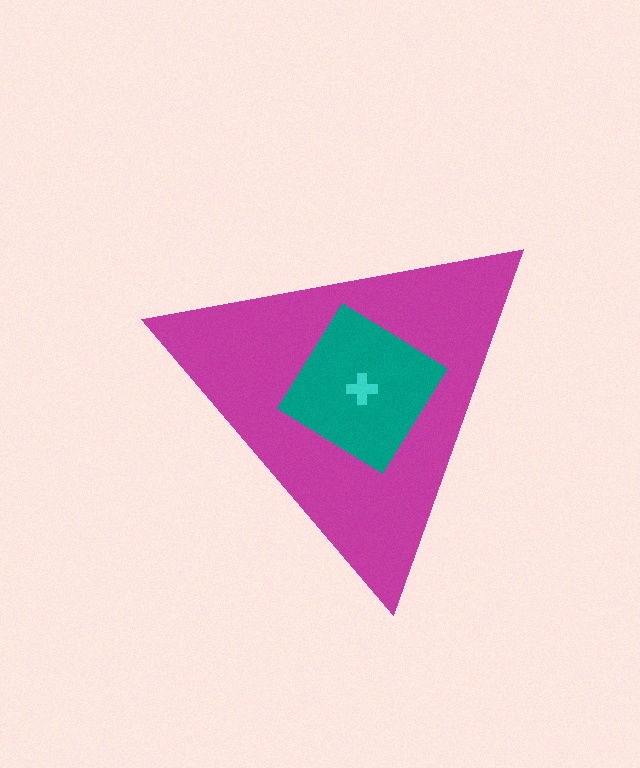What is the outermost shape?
The magenta triangle.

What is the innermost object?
The cyan cross.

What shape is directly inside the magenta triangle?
The teal diamond.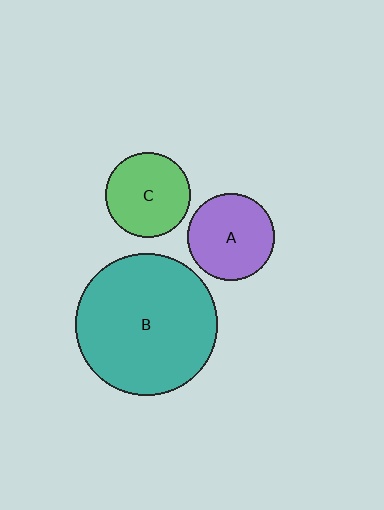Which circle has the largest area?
Circle B (teal).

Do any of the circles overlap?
No, none of the circles overlap.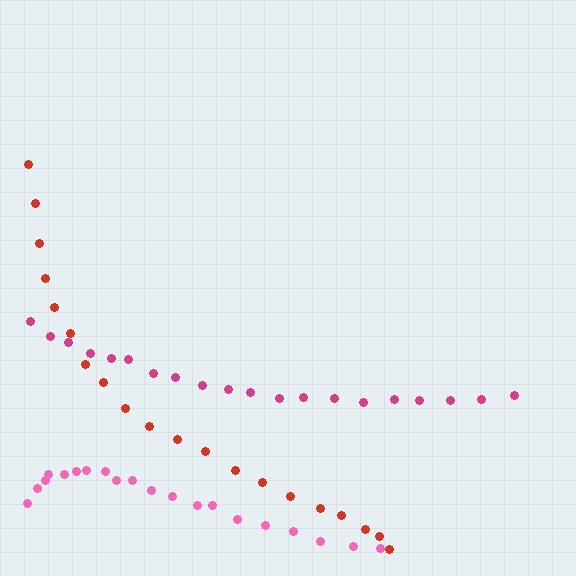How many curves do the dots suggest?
There are 3 distinct paths.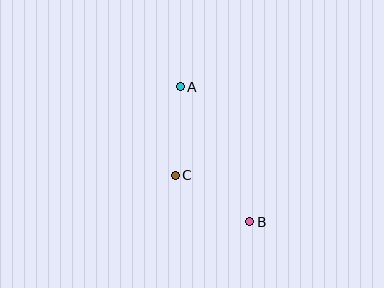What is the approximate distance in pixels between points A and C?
The distance between A and C is approximately 88 pixels.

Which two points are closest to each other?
Points B and C are closest to each other.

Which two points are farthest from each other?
Points A and B are farthest from each other.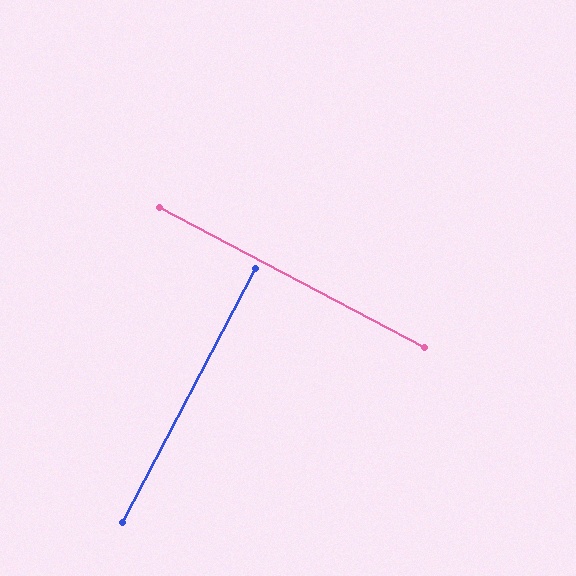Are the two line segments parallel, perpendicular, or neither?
Perpendicular — they meet at approximately 90°.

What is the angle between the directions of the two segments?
Approximately 90 degrees.